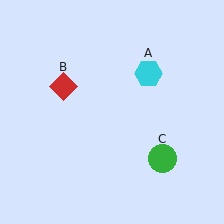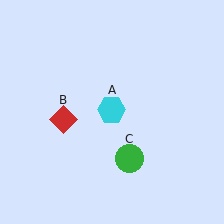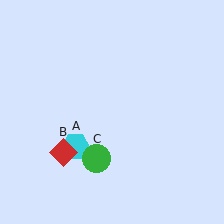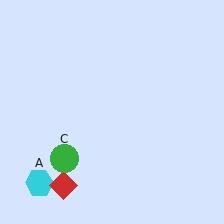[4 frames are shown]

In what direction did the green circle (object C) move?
The green circle (object C) moved left.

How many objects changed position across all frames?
3 objects changed position: cyan hexagon (object A), red diamond (object B), green circle (object C).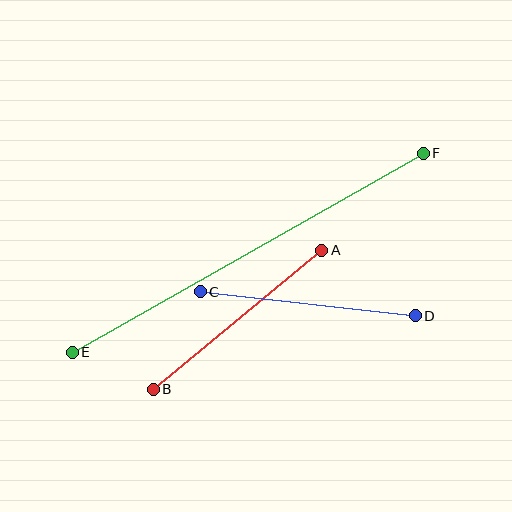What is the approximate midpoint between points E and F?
The midpoint is at approximately (248, 253) pixels.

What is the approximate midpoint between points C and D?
The midpoint is at approximately (308, 304) pixels.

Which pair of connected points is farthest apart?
Points E and F are farthest apart.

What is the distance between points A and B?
The distance is approximately 219 pixels.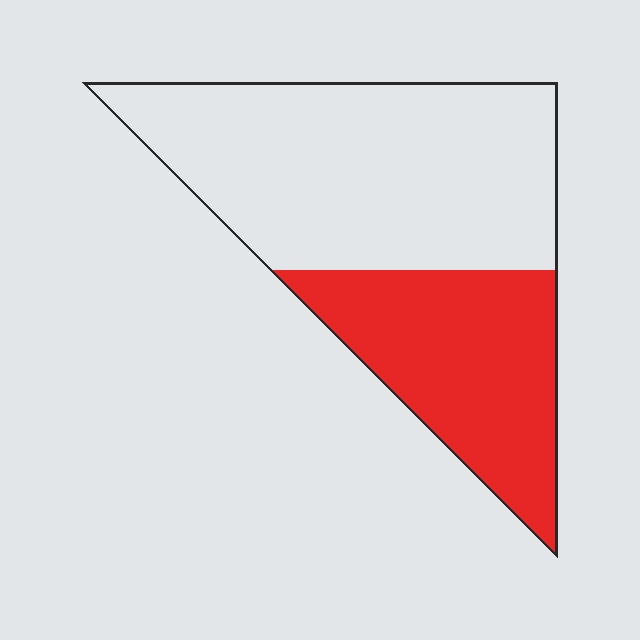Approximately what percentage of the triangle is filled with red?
Approximately 35%.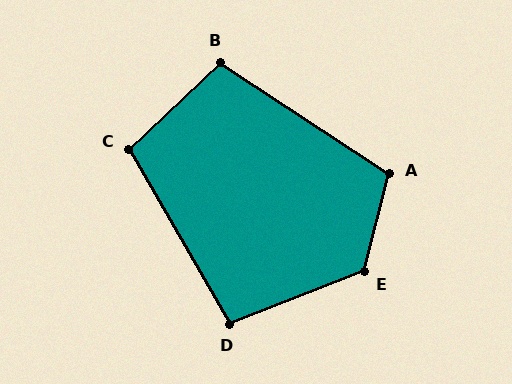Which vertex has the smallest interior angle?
D, at approximately 99 degrees.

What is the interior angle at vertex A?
Approximately 109 degrees (obtuse).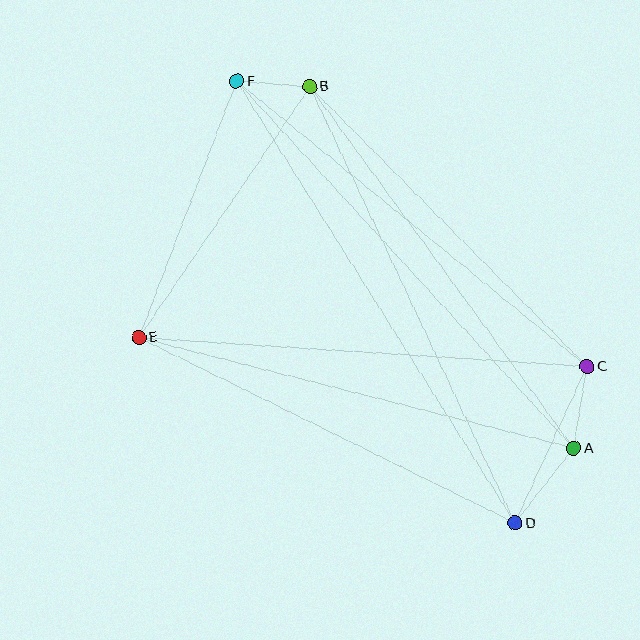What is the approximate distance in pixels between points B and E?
The distance between B and E is approximately 304 pixels.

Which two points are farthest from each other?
Points D and F are farthest from each other.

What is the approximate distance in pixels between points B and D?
The distance between B and D is approximately 483 pixels.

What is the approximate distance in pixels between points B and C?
The distance between B and C is approximately 394 pixels.